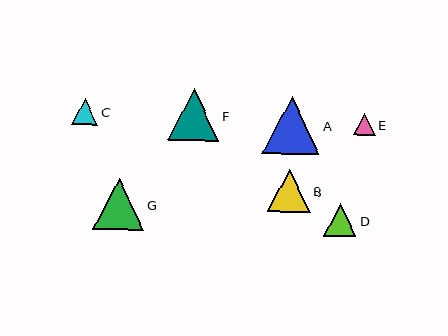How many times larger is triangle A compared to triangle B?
Triangle A is approximately 1.3 times the size of triangle B.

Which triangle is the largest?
Triangle A is the largest with a size of approximately 57 pixels.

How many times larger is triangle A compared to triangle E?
Triangle A is approximately 2.7 times the size of triangle E.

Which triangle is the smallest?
Triangle E is the smallest with a size of approximately 22 pixels.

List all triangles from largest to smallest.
From largest to smallest: A, F, G, B, D, C, E.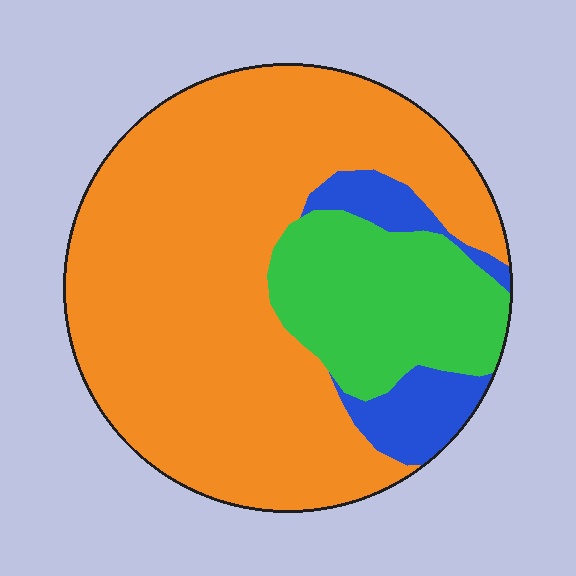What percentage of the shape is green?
Green takes up between a sixth and a third of the shape.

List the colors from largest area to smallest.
From largest to smallest: orange, green, blue.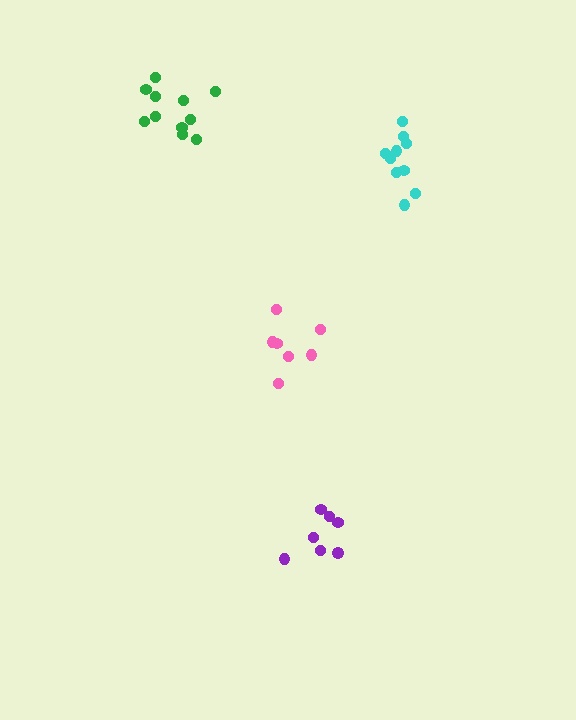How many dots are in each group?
Group 1: 7 dots, Group 2: 10 dots, Group 3: 7 dots, Group 4: 11 dots (35 total).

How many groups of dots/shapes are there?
There are 4 groups.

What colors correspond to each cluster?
The clusters are colored: pink, cyan, purple, green.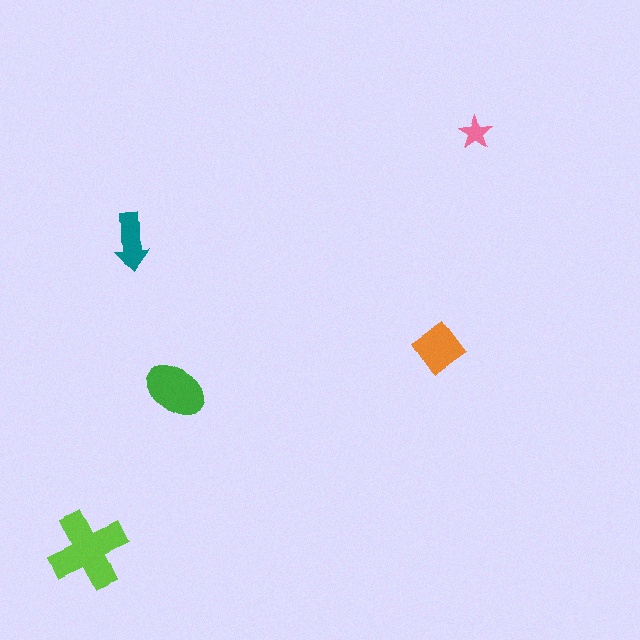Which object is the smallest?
The pink star.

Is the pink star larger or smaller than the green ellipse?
Smaller.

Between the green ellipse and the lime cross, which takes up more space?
The lime cross.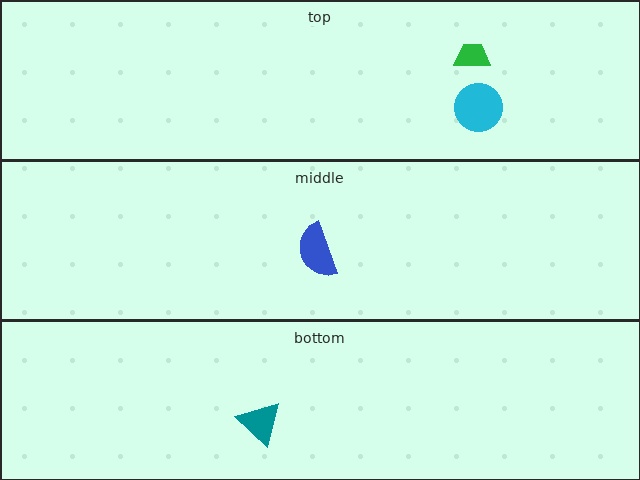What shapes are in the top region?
The green trapezoid, the cyan circle.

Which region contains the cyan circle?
The top region.